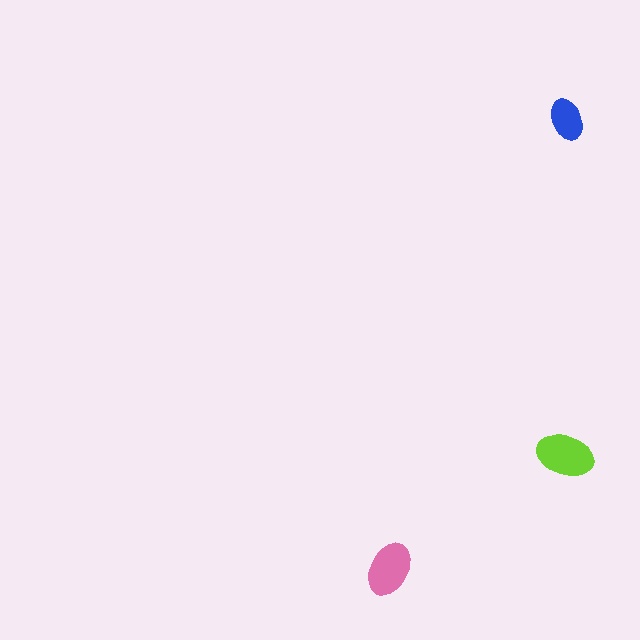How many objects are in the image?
There are 3 objects in the image.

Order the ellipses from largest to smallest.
the lime one, the pink one, the blue one.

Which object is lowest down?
The pink ellipse is bottommost.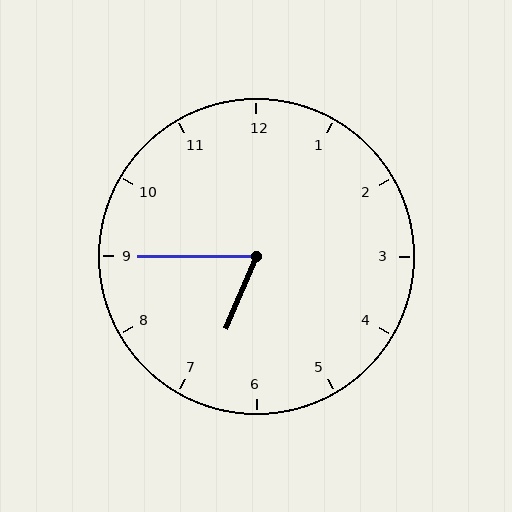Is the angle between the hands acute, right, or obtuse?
It is acute.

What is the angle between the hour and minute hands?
Approximately 68 degrees.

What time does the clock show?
6:45.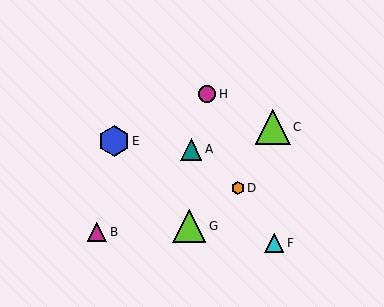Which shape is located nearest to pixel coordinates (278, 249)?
The cyan triangle (labeled F) at (274, 243) is nearest to that location.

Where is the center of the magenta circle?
The center of the magenta circle is at (207, 94).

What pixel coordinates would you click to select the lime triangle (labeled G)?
Click at (189, 226) to select the lime triangle G.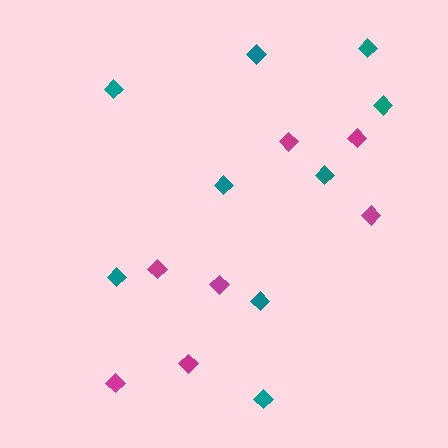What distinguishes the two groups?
There are 2 groups: one group of teal diamonds (9) and one group of magenta diamonds (7).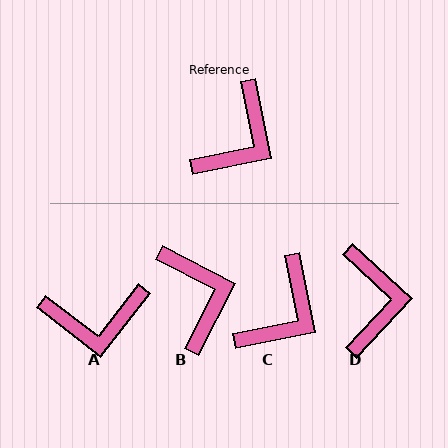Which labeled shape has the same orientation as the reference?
C.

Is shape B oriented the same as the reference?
No, it is off by about 51 degrees.